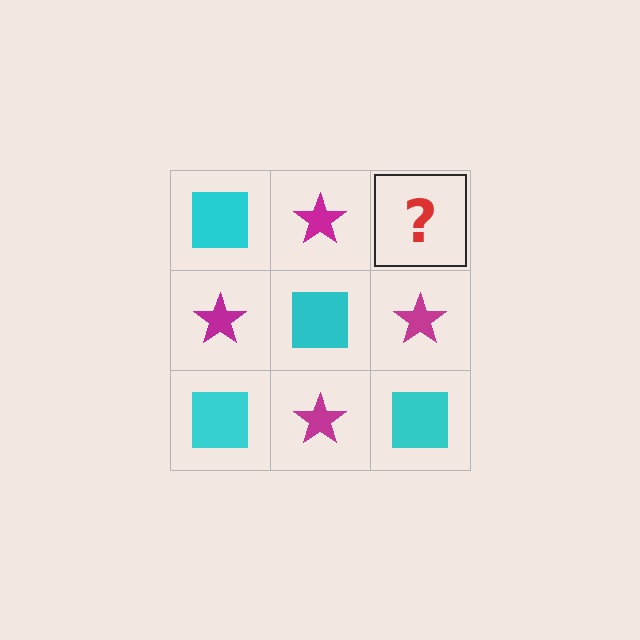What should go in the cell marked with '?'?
The missing cell should contain a cyan square.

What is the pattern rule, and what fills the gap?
The rule is that it alternates cyan square and magenta star in a checkerboard pattern. The gap should be filled with a cyan square.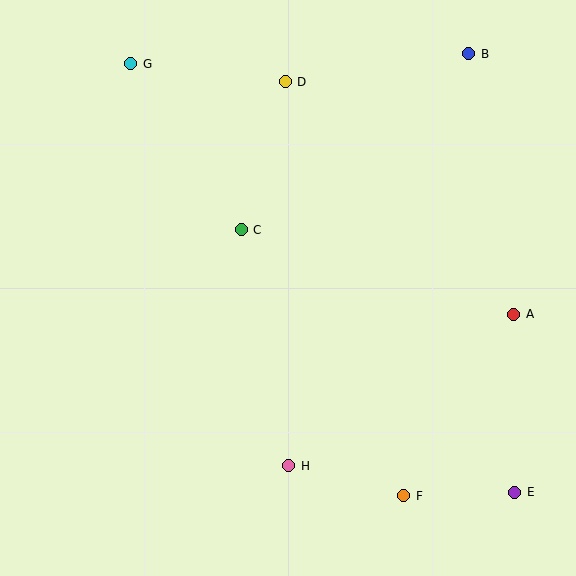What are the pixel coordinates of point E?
Point E is at (515, 492).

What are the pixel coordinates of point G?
Point G is at (131, 64).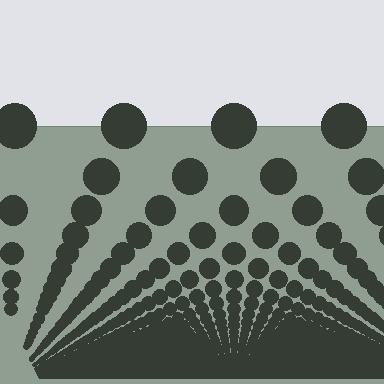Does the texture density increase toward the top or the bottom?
Density increases toward the bottom.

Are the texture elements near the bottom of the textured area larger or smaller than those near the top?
Smaller. The gradient is inverted — elements near the bottom are smaller and denser.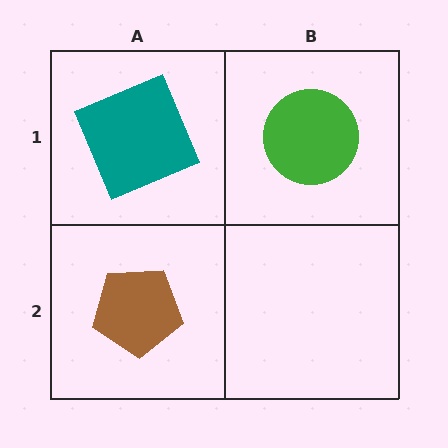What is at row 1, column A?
A teal square.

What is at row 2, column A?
A brown pentagon.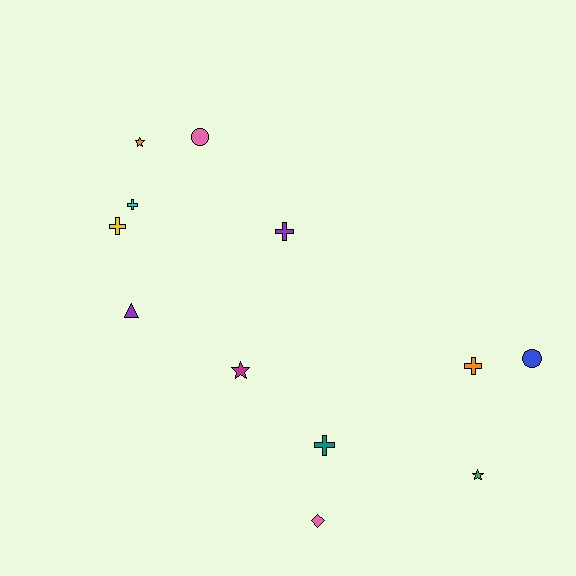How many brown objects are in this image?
There are no brown objects.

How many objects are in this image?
There are 12 objects.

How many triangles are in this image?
There is 1 triangle.